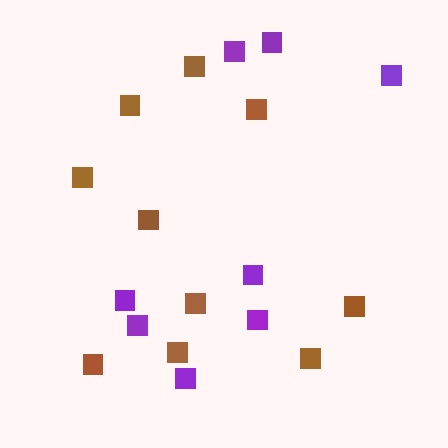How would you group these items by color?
There are 2 groups: one group of brown squares (10) and one group of purple squares (8).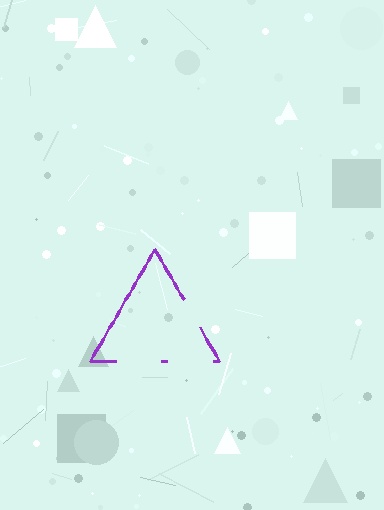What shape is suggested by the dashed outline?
The dashed outline suggests a triangle.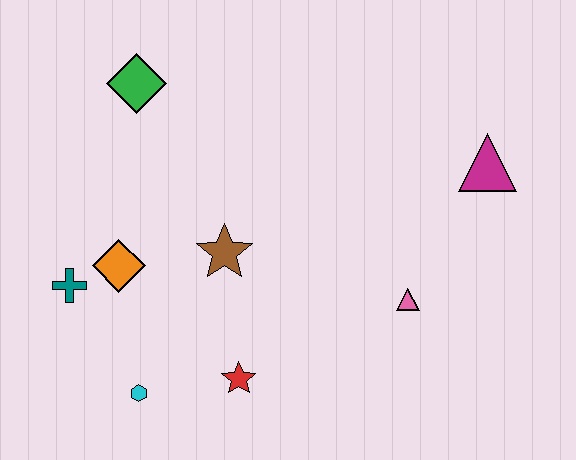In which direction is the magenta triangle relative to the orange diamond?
The magenta triangle is to the right of the orange diamond.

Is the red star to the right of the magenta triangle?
No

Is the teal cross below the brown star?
Yes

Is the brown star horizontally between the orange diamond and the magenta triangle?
Yes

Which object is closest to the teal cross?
The orange diamond is closest to the teal cross.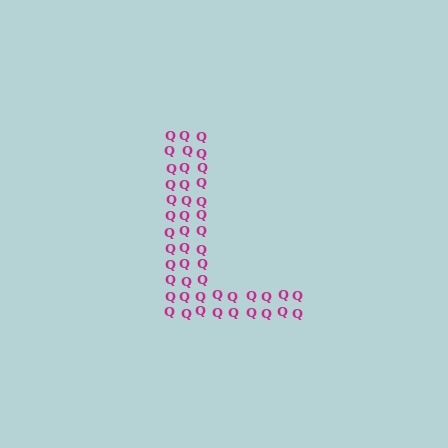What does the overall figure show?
The overall figure shows the letter L.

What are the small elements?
The small elements are letter Q's.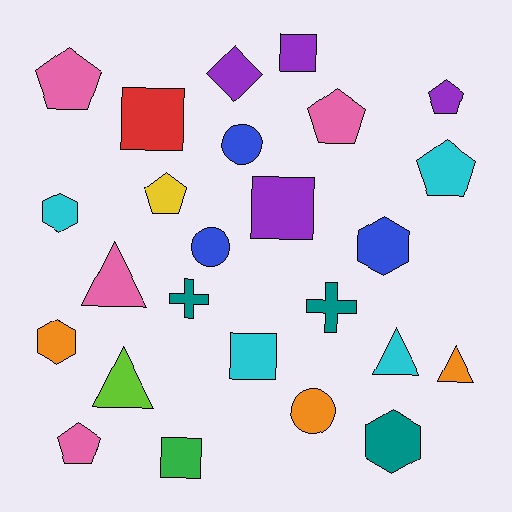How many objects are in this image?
There are 25 objects.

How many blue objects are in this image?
There are 3 blue objects.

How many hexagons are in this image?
There are 4 hexagons.